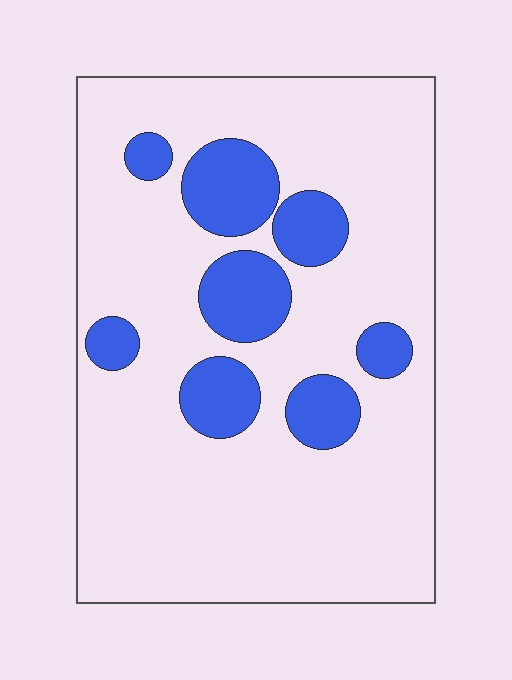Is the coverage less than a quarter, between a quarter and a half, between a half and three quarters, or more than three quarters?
Less than a quarter.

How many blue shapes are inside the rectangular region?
8.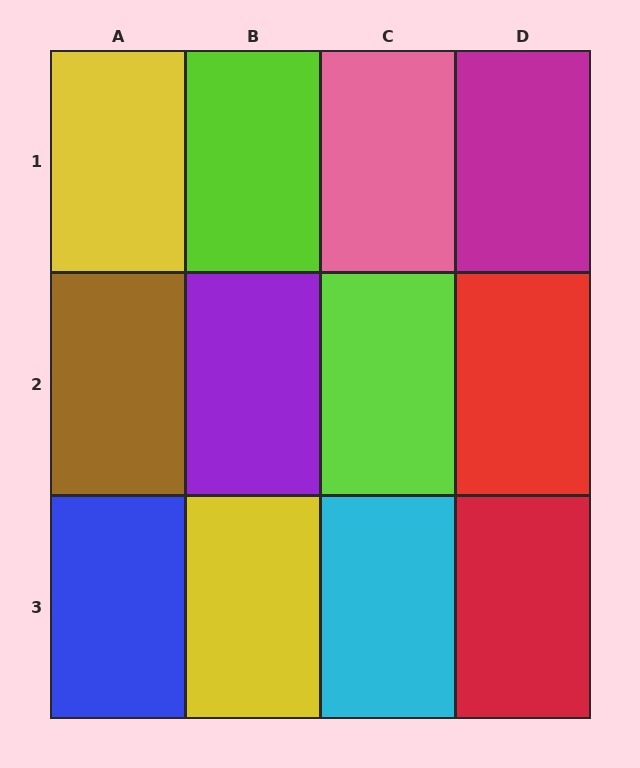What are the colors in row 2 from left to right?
Brown, purple, lime, red.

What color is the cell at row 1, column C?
Pink.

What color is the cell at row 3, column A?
Blue.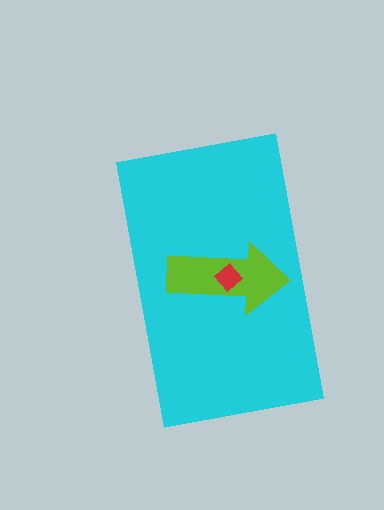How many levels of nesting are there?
3.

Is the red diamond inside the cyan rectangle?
Yes.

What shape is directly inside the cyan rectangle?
The lime arrow.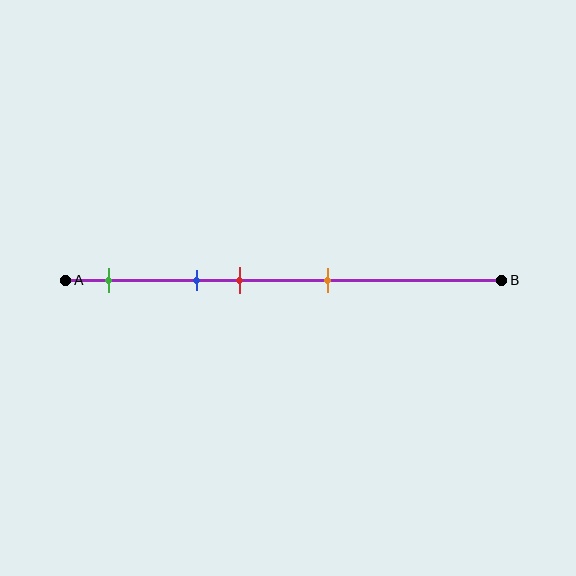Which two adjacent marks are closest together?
The blue and red marks are the closest adjacent pair.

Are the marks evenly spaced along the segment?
No, the marks are not evenly spaced.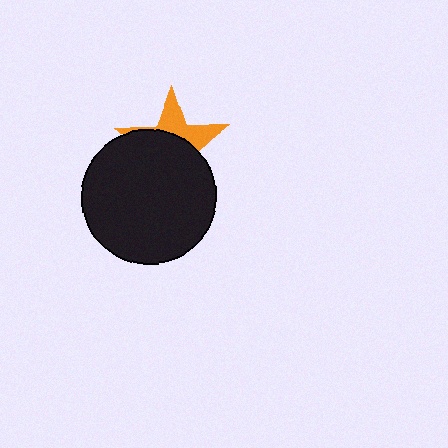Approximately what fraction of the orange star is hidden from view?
Roughly 63% of the orange star is hidden behind the black circle.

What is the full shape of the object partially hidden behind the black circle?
The partially hidden object is an orange star.